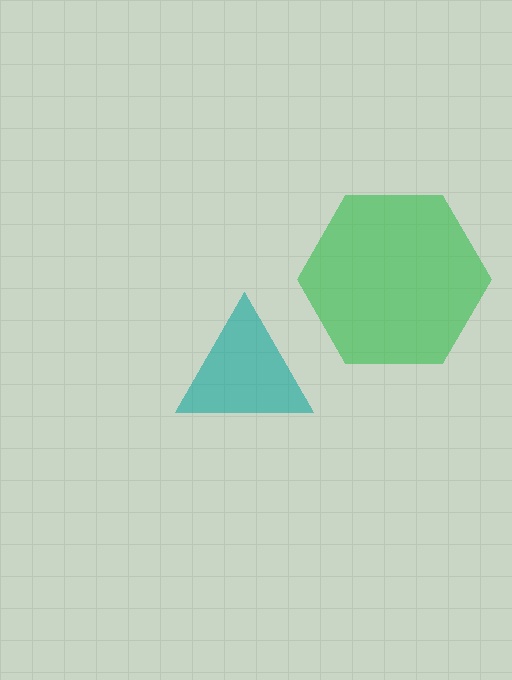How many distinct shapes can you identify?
There are 2 distinct shapes: a teal triangle, a green hexagon.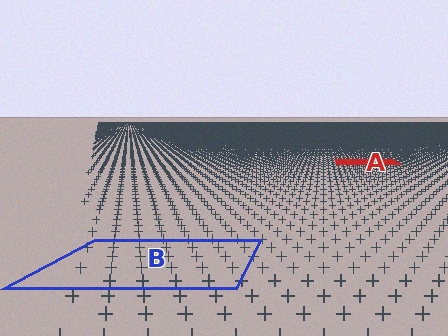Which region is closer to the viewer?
Region B is closer. The texture elements there are larger and more spread out.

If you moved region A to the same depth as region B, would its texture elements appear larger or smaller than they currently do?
They would appear larger. At a closer depth, the same texture elements are projected at a bigger on-screen size.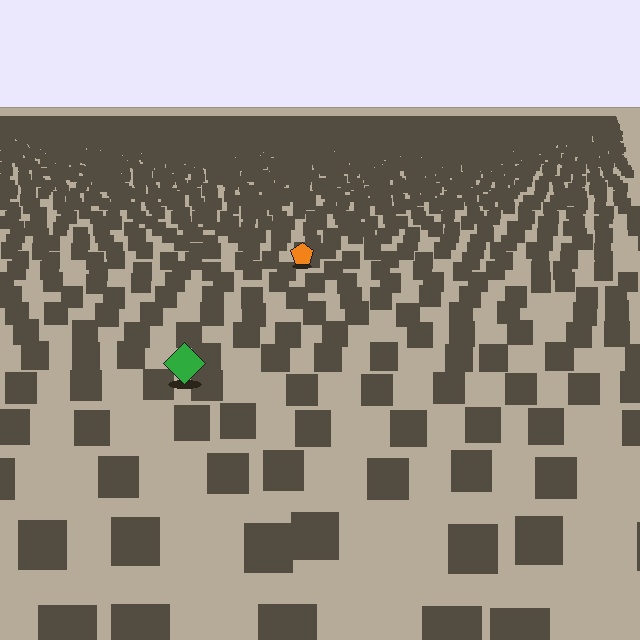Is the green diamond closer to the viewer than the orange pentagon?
Yes. The green diamond is closer — you can tell from the texture gradient: the ground texture is coarser near it.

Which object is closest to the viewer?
The green diamond is closest. The texture marks near it are larger and more spread out.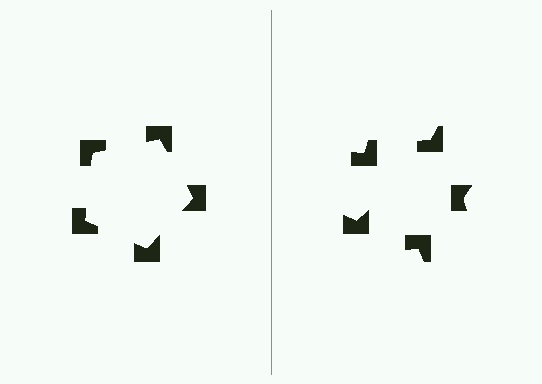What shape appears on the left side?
An illusory pentagon.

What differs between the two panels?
The notched squares are positioned identically on both sides; only the wedge orientations differ. On the left they align to a pentagon; on the right they are misaligned.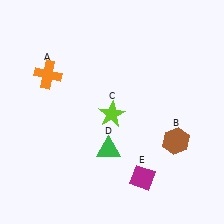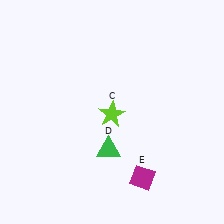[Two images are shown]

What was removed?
The orange cross (A), the brown hexagon (B) were removed in Image 2.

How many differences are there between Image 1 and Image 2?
There are 2 differences between the two images.